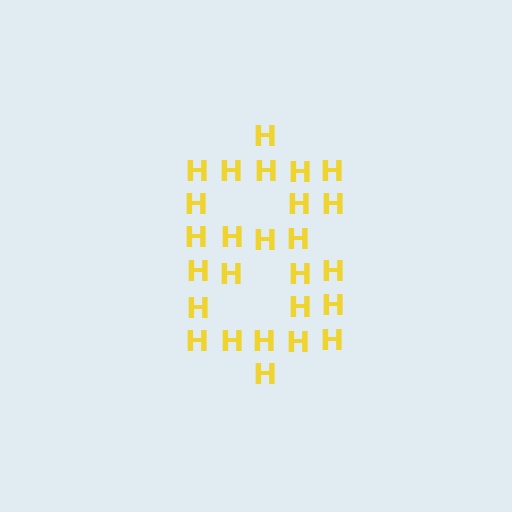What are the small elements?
The small elements are letter H's.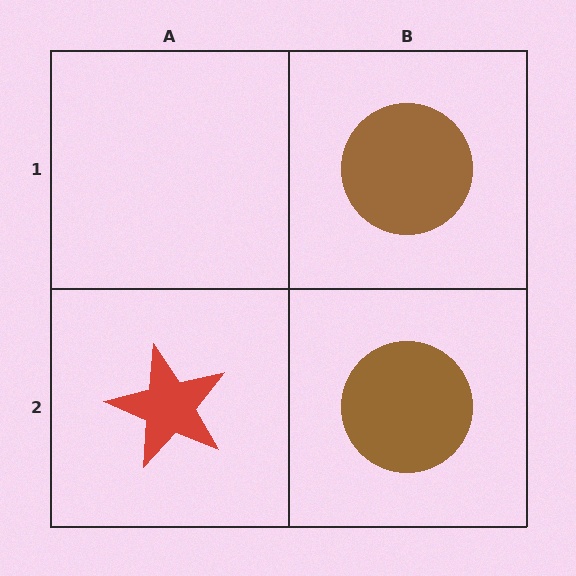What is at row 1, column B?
A brown circle.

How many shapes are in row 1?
1 shape.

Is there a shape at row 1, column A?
No, that cell is empty.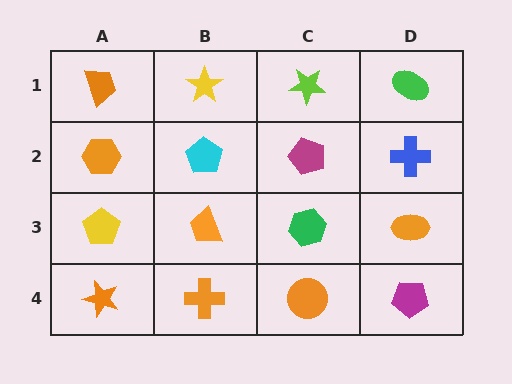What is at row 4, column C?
An orange circle.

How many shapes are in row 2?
4 shapes.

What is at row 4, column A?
An orange star.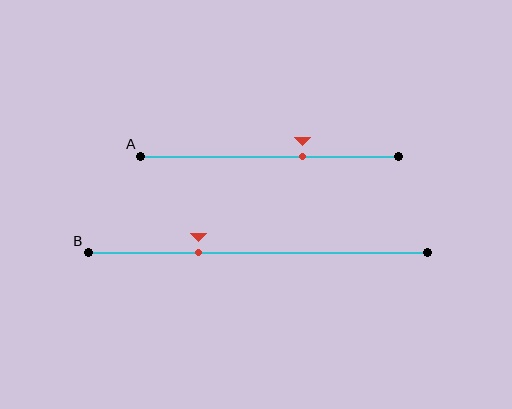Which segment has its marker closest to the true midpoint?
Segment A has its marker closest to the true midpoint.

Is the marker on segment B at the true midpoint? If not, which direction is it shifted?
No, the marker on segment B is shifted to the left by about 18% of the segment length.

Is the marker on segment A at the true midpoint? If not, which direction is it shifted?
No, the marker on segment A is shifted to the right by about 13% of the segment length.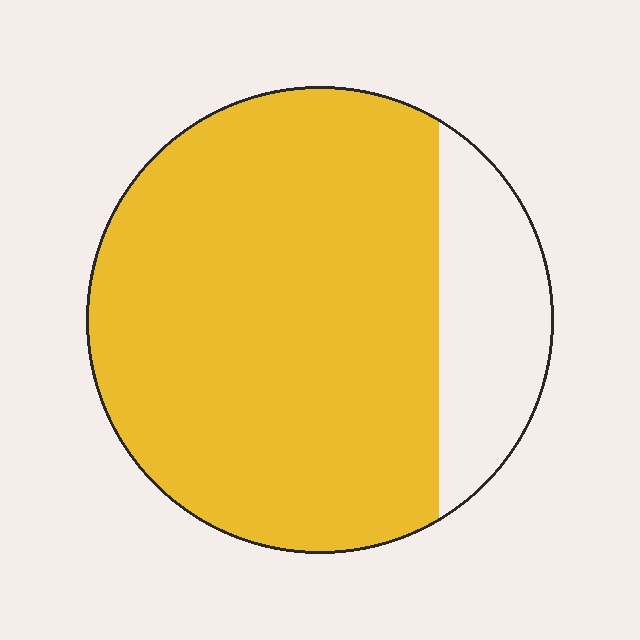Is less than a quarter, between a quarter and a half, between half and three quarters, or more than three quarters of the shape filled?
More than three quarters.